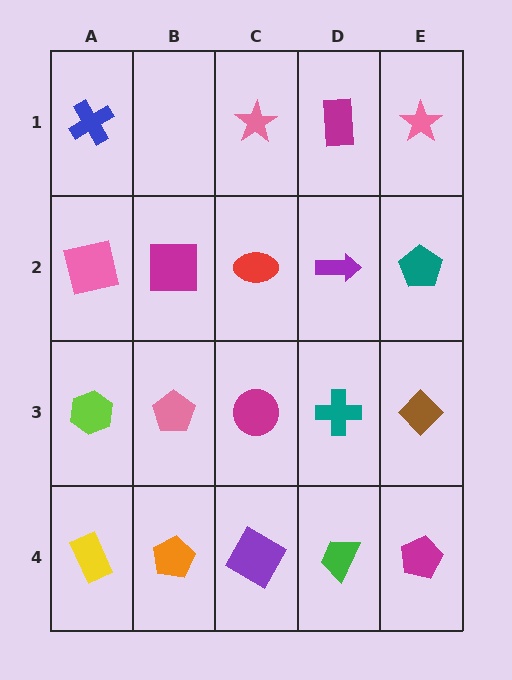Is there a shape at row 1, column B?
No, that cell is empty.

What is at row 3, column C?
A magenta circle.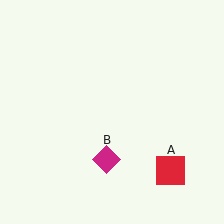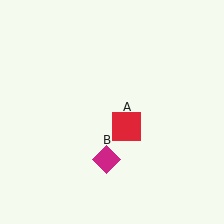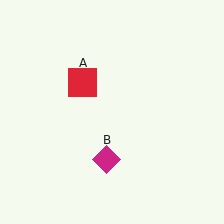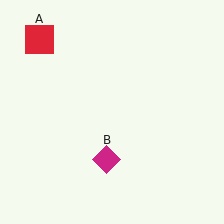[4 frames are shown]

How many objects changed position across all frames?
1 object changed position: red square (object A).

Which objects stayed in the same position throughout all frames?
Magenta diamond (object B) remained stationary.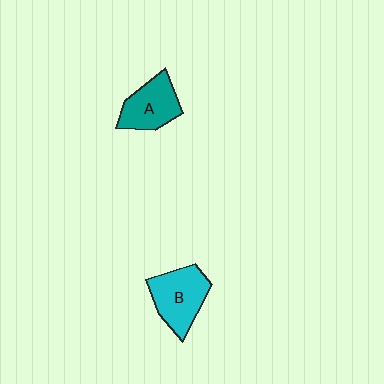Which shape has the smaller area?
Shape A (teal).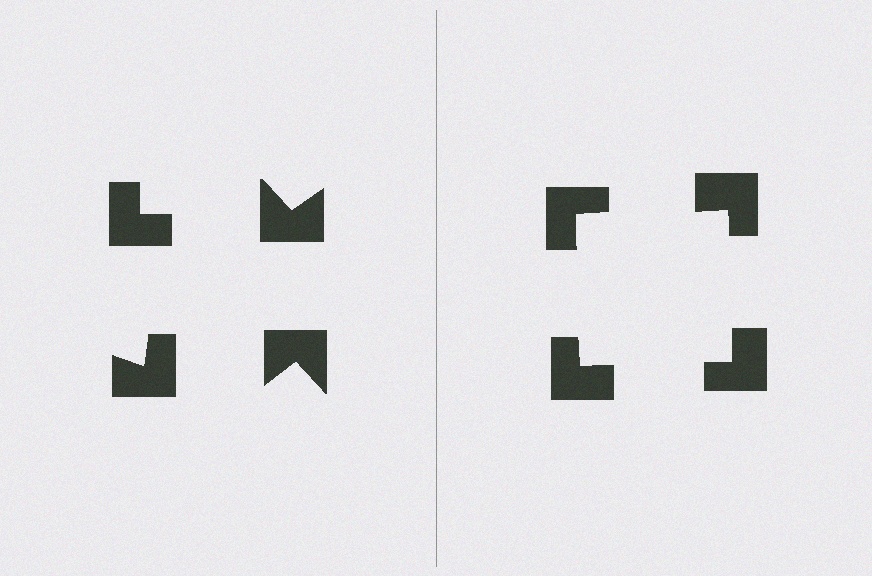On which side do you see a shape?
An illusory square appears on the right side. On the left side the wedge cuts are rotated, so no coherent shape forms.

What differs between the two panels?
The notched squares are positioned identically on both sides; only the wedge orientations differ. On the right they align to a square; on the left they are misaligned.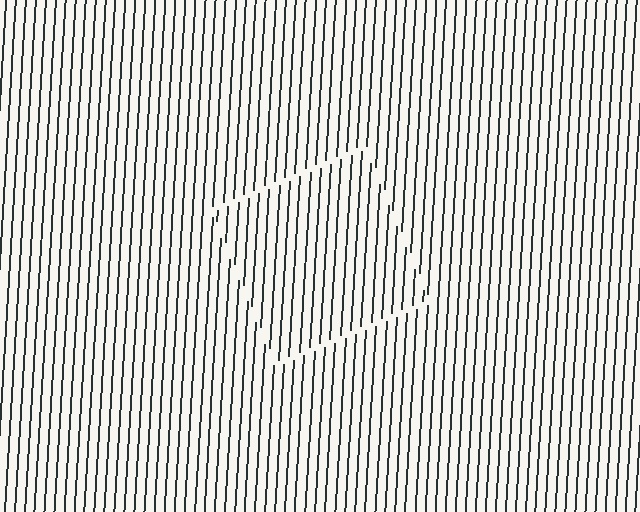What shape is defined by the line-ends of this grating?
An illusory square. The interior of the shape contains the same grating, shifted by half a period — the contour is defined by the phase discontinuity where line-ends from the inner and outer gratings abut.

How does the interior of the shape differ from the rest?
The interior of the shape contains the same grating, shifted by half a period — the contour is defined by the phase discontinuity where line-ends from the inner and outer gratings abut.